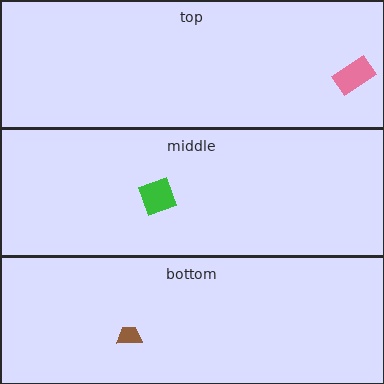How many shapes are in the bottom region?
1.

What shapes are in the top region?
The pink rectangle.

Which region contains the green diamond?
The middle region.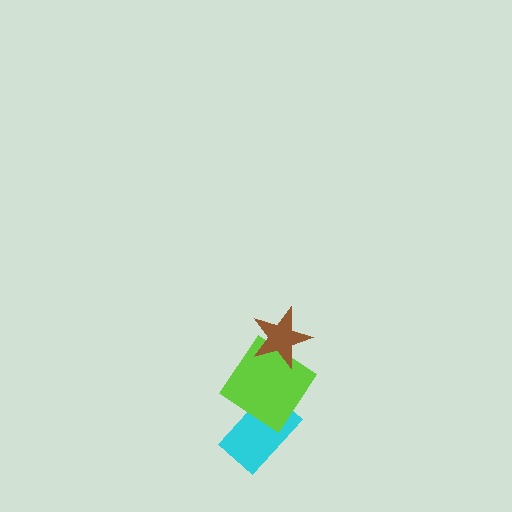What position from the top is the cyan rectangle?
The cyan rectangle is 3rd from the top.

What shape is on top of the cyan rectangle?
The lime diamond is on top of the cyan rectangle.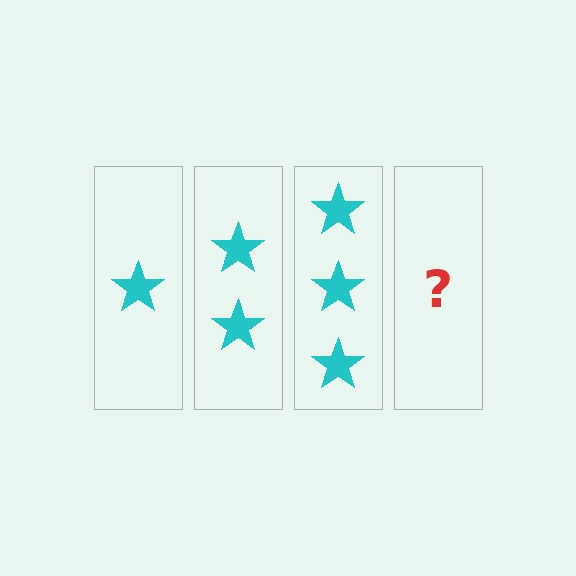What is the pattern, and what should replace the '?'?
The pattern is that each step adds one more star. The '?' should be 4 stars.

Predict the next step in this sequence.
The next step is 4 stars.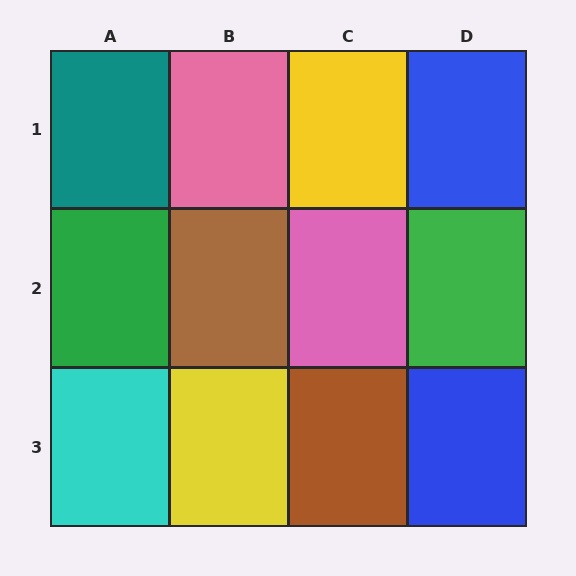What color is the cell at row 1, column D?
Blue.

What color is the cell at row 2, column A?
Green.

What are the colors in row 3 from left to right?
Cyan, yellow, brown, blue.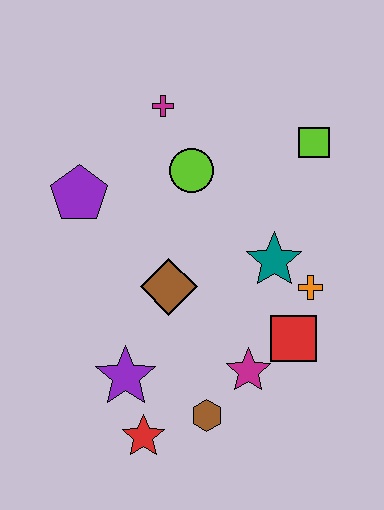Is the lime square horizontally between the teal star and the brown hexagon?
No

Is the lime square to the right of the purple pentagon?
Yes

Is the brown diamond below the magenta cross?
Yes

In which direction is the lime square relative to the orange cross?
The lime square is above the orange cross.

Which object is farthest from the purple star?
The lime square is farthest from the purple star.